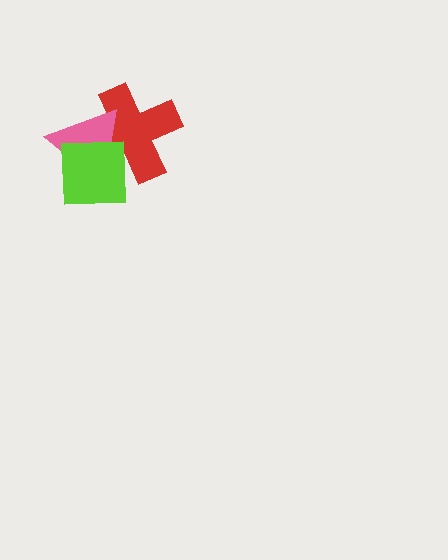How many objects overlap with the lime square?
2 objects overlap with the lime square.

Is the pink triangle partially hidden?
Yes, it is partially covered by another shape.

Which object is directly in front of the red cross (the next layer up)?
The pink triangle is directly in front of the red cross.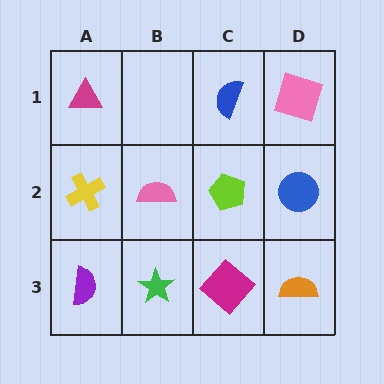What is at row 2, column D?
A blue circle.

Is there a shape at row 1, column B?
No, that cell is empty.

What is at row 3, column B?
A green star.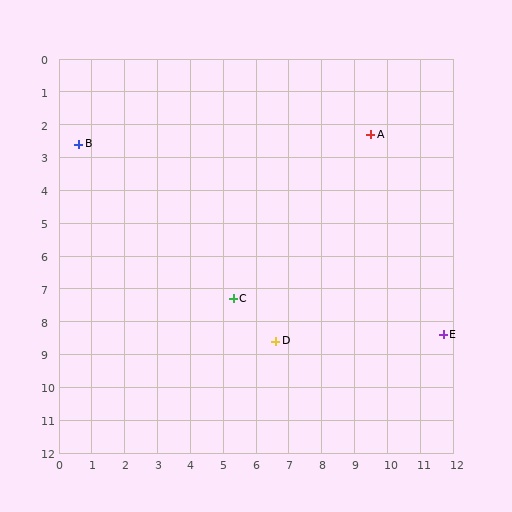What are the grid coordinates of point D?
Point D is at approximately (6.6, 8.6).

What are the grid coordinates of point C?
Point C is at approximately (5.3, 7.3).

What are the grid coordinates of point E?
Point E is at approximately (11.7, 8.4).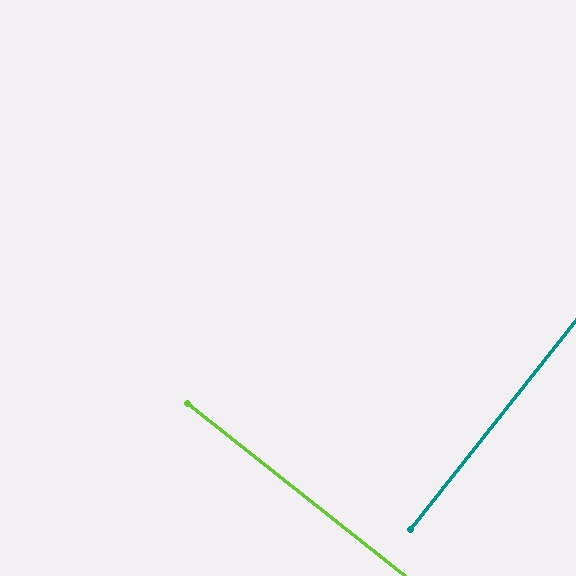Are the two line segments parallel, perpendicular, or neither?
Perpendicular — they meet at approximately 90°.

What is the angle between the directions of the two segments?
Approximately 90 degrees.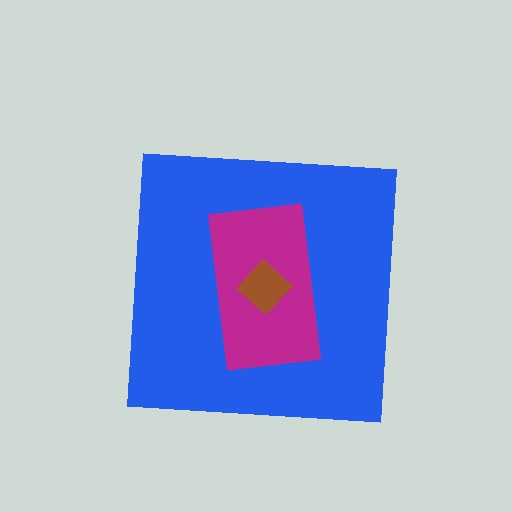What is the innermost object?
The brown diamond.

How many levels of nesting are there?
3.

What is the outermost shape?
The blue square.